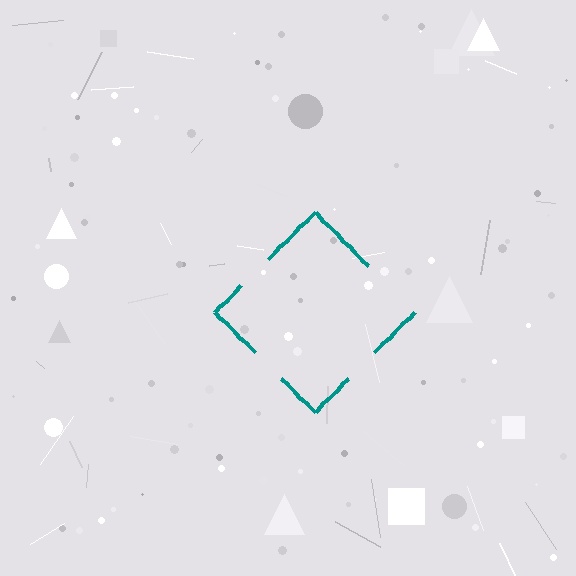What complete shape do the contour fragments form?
The contour fragments form a diamond.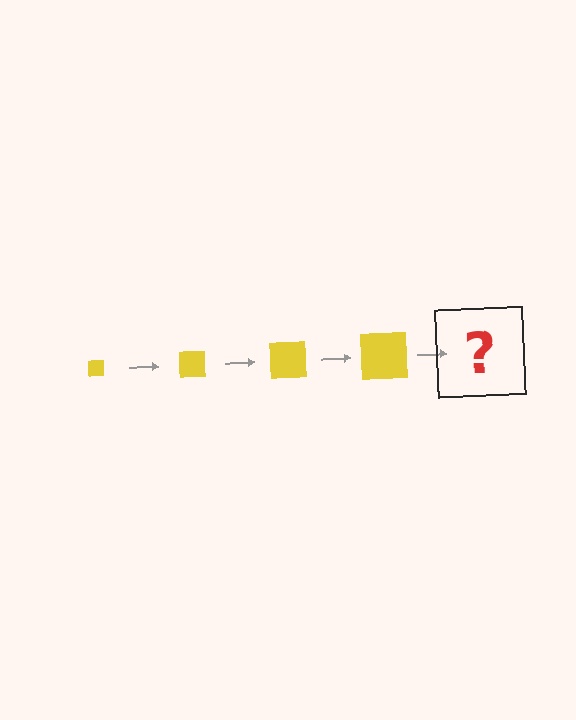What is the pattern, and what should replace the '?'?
The pattern is that the square gets progressively larger each step. The '?' should be a yellow square, larger than the previous one.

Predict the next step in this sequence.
The next step is a yellow square, larger than the previous one.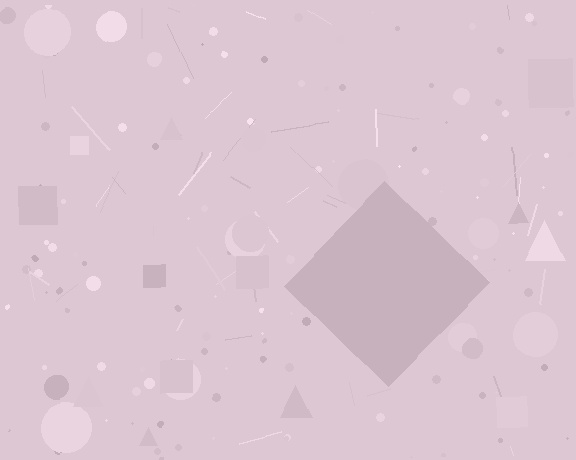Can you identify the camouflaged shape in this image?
The camouflaged shape is a diamond.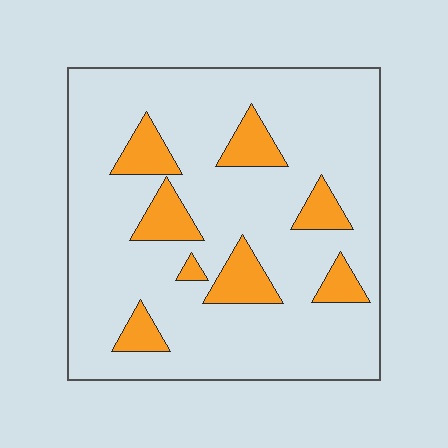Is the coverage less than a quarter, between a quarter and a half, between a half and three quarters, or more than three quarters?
Less than a quarter.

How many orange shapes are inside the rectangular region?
8.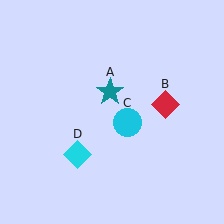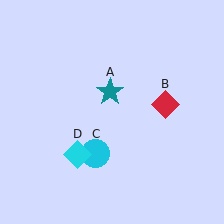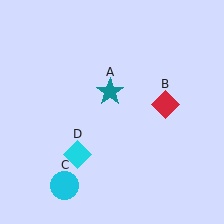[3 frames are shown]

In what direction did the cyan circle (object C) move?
The cyan circle (object C) moved down and to the left.